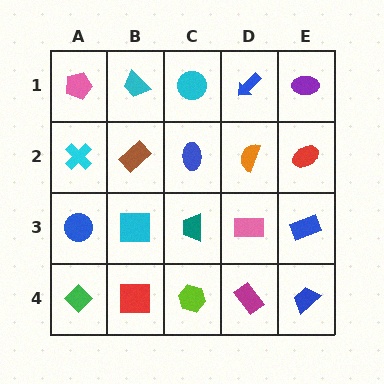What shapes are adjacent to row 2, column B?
A cyan trapezoid (row 1, column B), a cyan square (row 3, column B), a cyan cross (row 2, column A), a blue ellipse (row 2, column C).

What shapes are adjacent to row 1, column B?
A brown rectangle (row 2, column B), a pink pentagon (row 1, column A), a cyan circle (row 1, column C).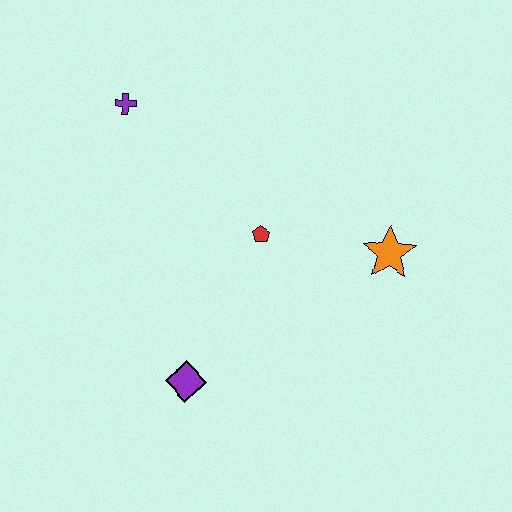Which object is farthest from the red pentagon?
The purple cross is farthest from the red pentagon.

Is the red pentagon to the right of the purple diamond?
Yes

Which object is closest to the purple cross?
The red pentagon is closest to the purple cross.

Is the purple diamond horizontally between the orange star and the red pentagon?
No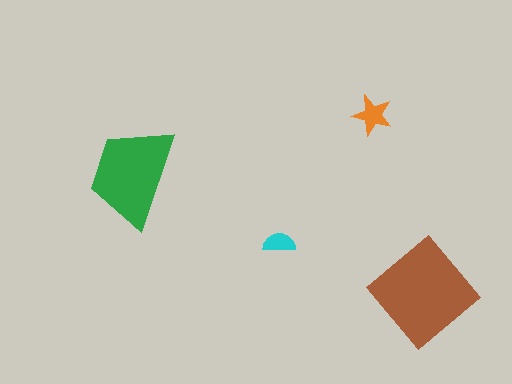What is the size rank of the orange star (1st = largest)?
3rd.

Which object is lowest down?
The brown diamond is bottommost.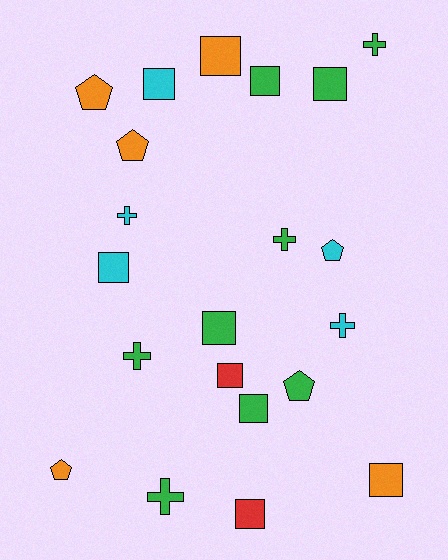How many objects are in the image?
There are 21 objects.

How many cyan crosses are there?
There are 2 cyan crosses.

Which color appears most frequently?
Green, with 9 objects.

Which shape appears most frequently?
Square, with 10 objects.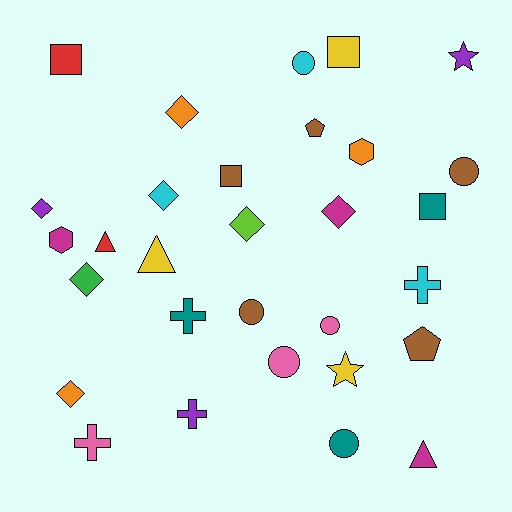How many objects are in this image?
There are 30 objects.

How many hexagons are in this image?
There are 2 hexagons.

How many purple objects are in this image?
There are 3 purple objects.